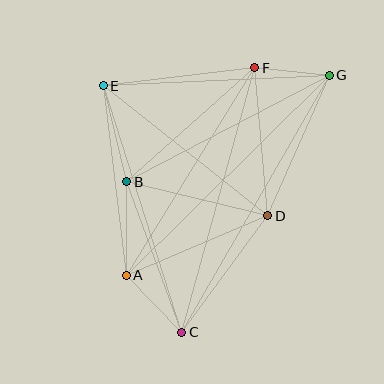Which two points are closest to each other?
Points F and G are closest to each other.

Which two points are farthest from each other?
Points C and G are farthest from each other.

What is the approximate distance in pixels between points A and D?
The distance between A and D is approximately 153 pixels.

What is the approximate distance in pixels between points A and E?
The distance between A and E is approximately 191 pixels.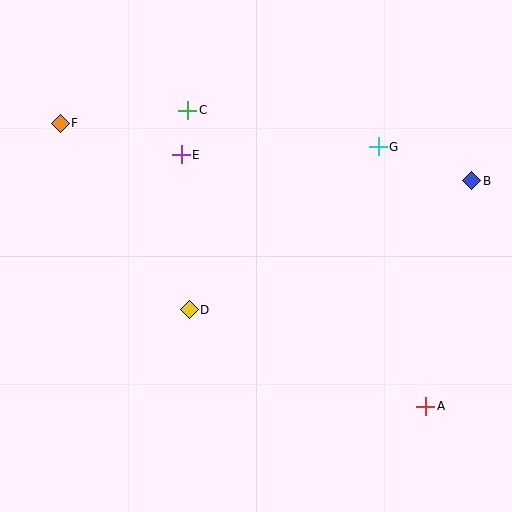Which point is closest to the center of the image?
Point D at (189, 310) is closest to the center.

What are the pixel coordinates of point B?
Point B is at (472, 181).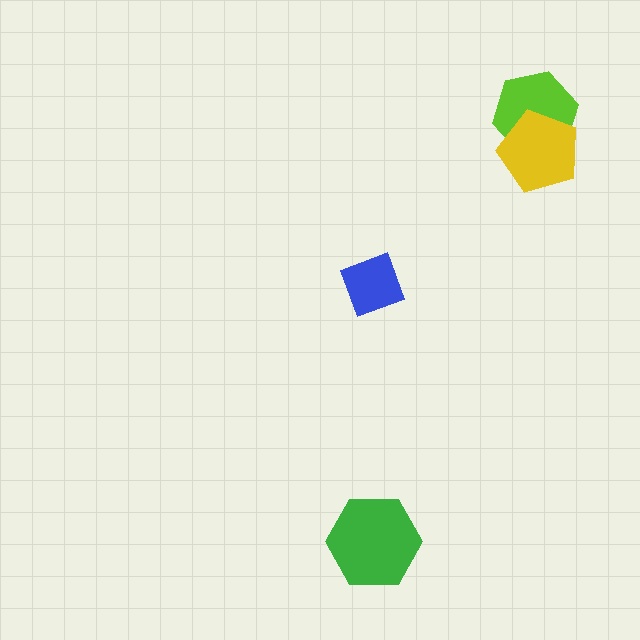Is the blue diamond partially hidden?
No, no other shape covers it.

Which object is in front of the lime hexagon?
The yellow pentagon is in front of the lime hexagon.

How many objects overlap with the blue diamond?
0 objects overlap with the blue diamond.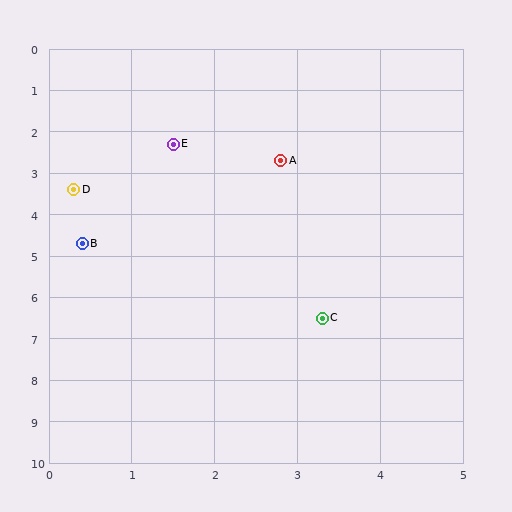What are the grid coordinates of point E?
Point E is at approximately (1.5, 2.3).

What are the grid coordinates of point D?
Point D is at approximately (0.3, 3.4).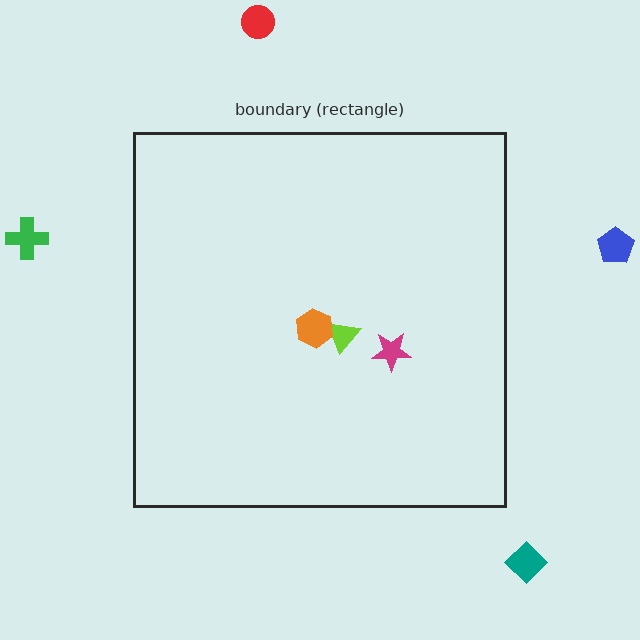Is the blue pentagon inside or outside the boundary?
Outside.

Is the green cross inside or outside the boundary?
Outside.